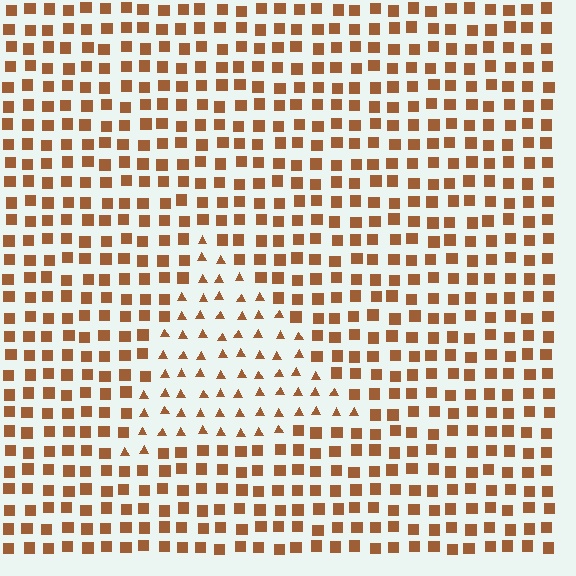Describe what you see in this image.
The image is filled with small brown elements arranged in a uniform grid. A triangle-shaped region contains triangles, while the surrounding area contains squares. The boundary is defined purely by the change in element shape.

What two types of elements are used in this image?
The image uses triangles inside the triangle region and squares outside it.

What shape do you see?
I see a triangle.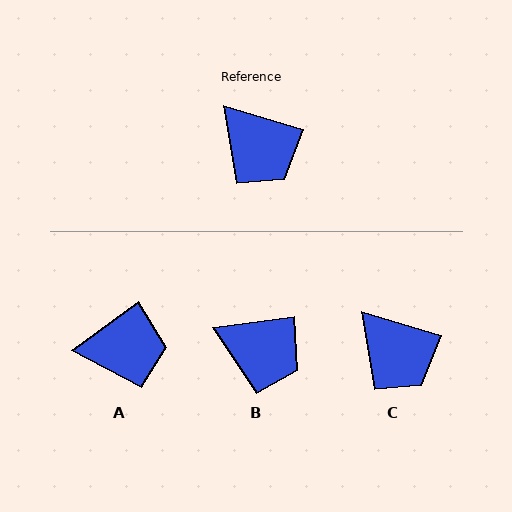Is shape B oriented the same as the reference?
No, it is off by about 24 degrees.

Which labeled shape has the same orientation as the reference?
C.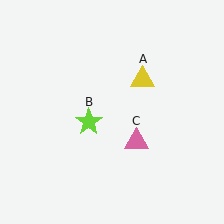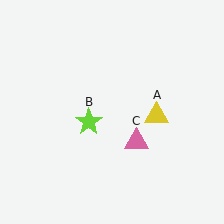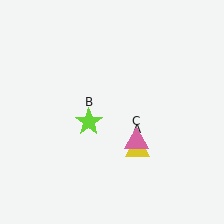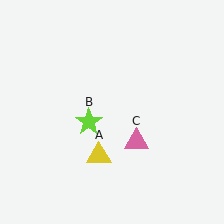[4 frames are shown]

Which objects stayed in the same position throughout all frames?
Lime star (object B) and pink triangle (object C) remained stationary.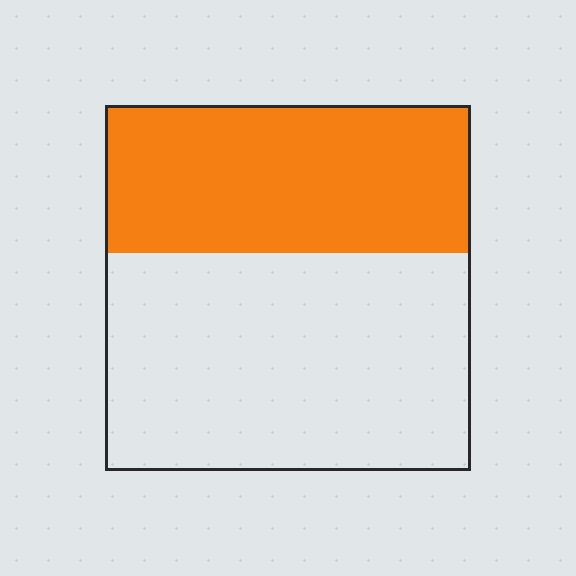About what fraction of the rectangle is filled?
About two fifths (2/5).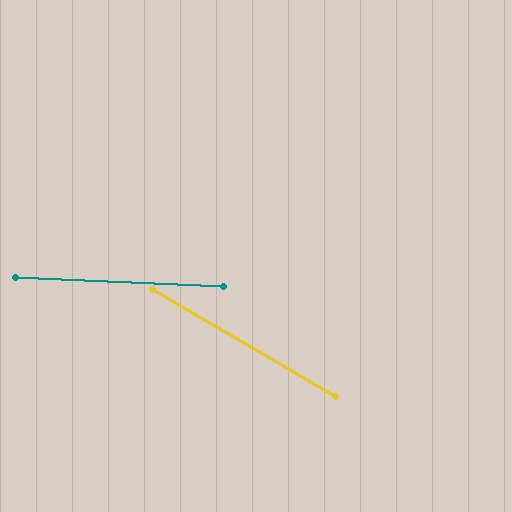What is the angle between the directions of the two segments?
Approximately 28 degrees.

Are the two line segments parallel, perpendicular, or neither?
Neither parallel nor perpendicular — they differ by about 28°.